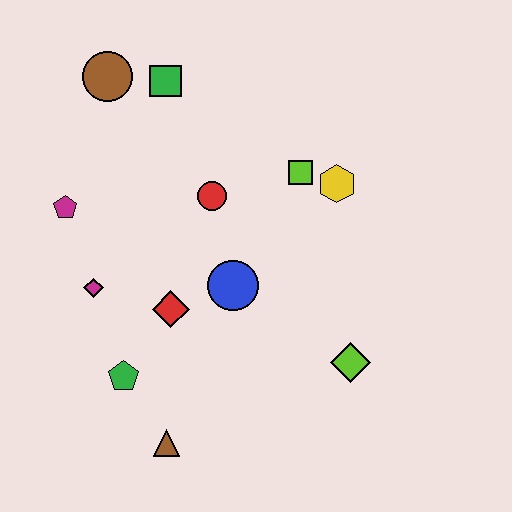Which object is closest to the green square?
The brown circle is closest to the green square.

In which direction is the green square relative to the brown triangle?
The green square is above the brown triangle.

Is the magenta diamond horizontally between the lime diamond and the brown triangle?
No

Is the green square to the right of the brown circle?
Yes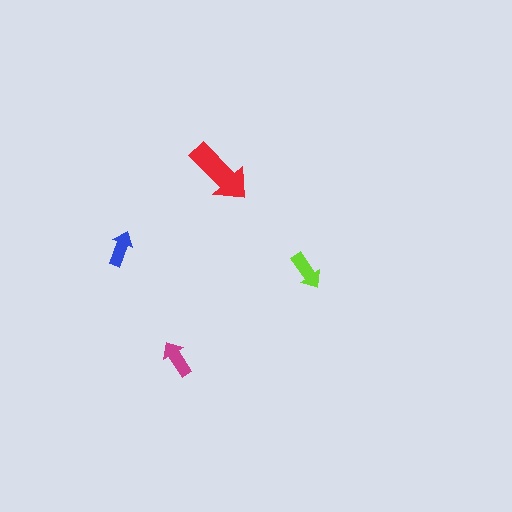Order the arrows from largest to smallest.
the red one, the lime one, the magenta one, the blue one.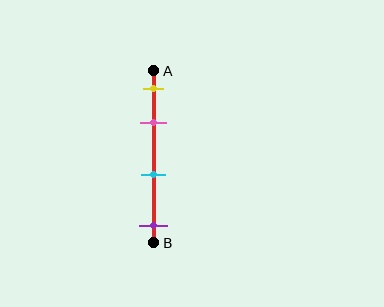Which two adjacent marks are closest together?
The yellow and pink marks are the closest adjacent pair.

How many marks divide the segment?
There are 4 marks dividing the segment.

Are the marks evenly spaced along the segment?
No, the marks are not evenly spaced.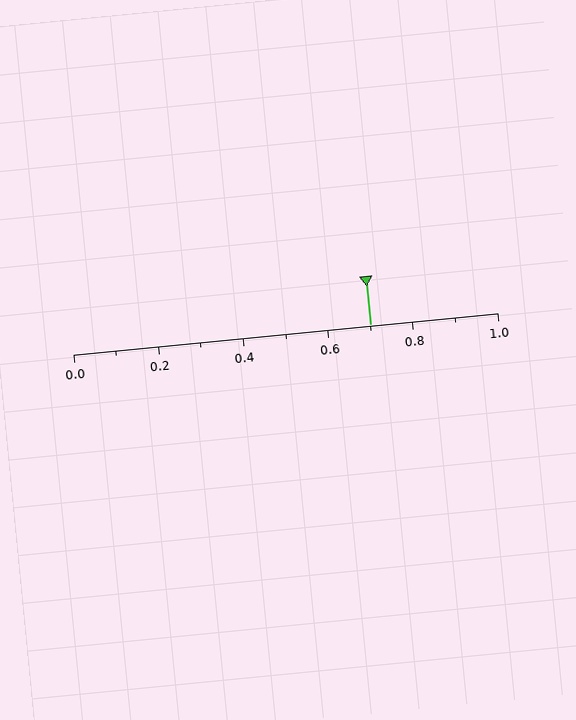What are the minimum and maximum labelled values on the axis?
The axis runs from 0.0 to 1.0.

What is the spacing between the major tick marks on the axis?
The major ticks are spaced 0.2 apart.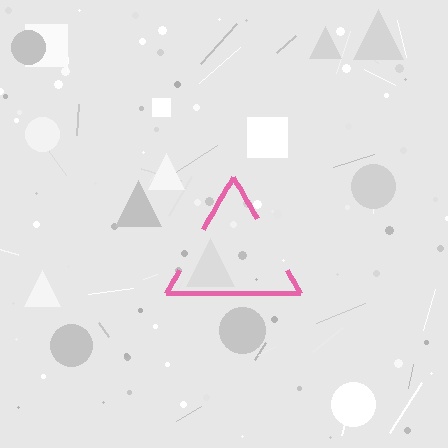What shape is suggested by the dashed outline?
The dashed outline suggests a triangle.